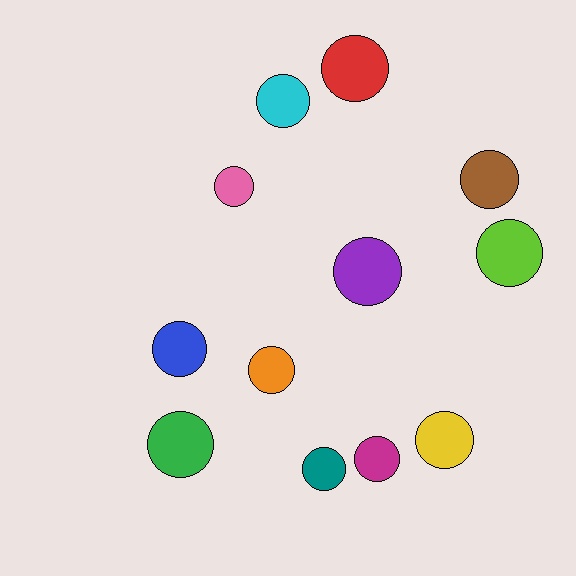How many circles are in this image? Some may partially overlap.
There are 12 circles.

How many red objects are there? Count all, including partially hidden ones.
There is 1 red object.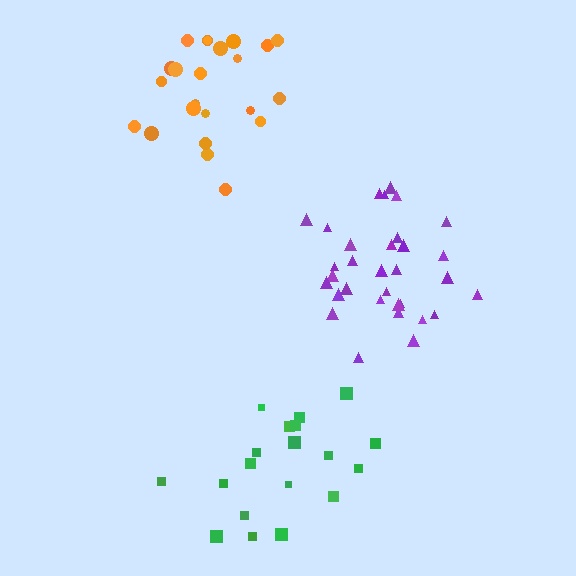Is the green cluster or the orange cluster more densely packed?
Orange.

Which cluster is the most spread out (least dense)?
Green.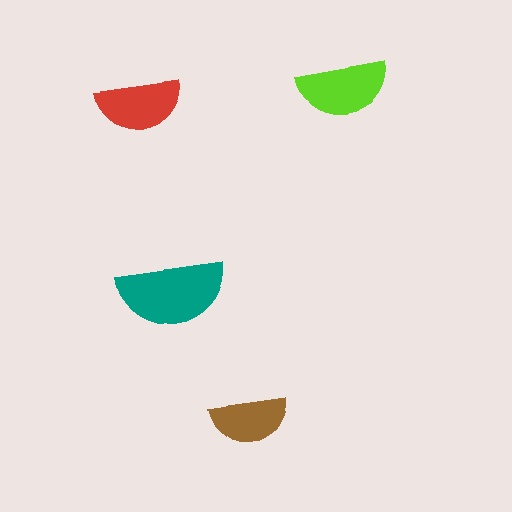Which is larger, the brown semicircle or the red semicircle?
The red one.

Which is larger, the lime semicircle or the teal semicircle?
The teal one.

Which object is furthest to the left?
The red semicircle is leftmost.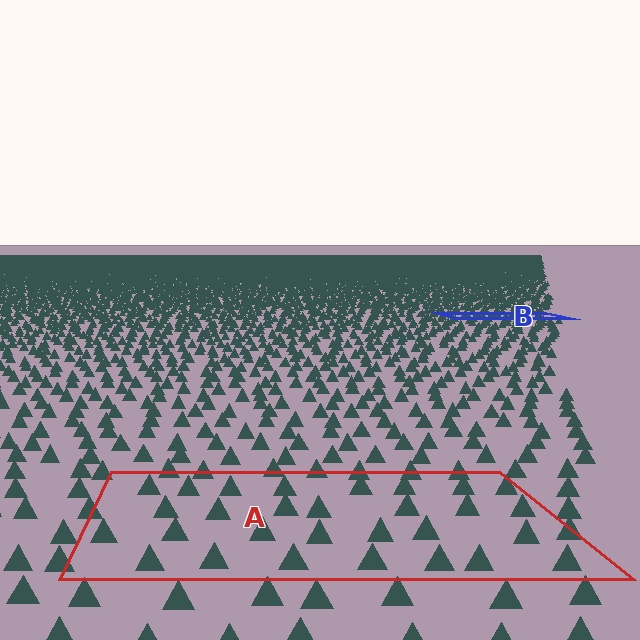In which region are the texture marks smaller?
The texture marks are smaller in region B, because it is farther away.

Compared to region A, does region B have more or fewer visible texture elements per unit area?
Region B has more texture elements per unit area — they are packed more densely because it is farther away.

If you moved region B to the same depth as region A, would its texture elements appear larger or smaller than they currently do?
They would appear larger. At a closer depth, the same texture elements are projected at a bigger on-screen size.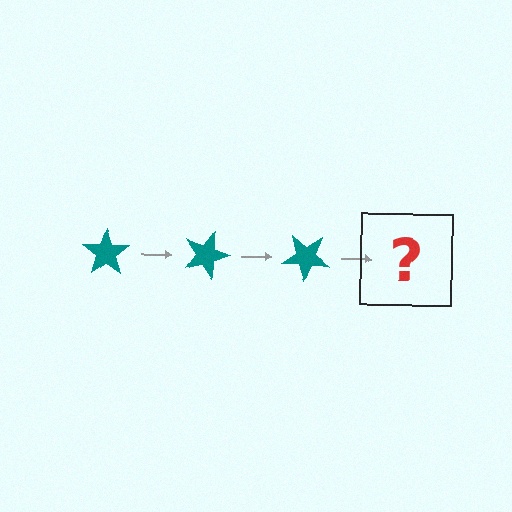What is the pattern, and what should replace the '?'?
The pattern is that the star rotates 20 degrees each step. The '?' should be a teal star rotated 60 degrees.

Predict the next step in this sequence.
The next step is a teal star rotated 60 degrees.